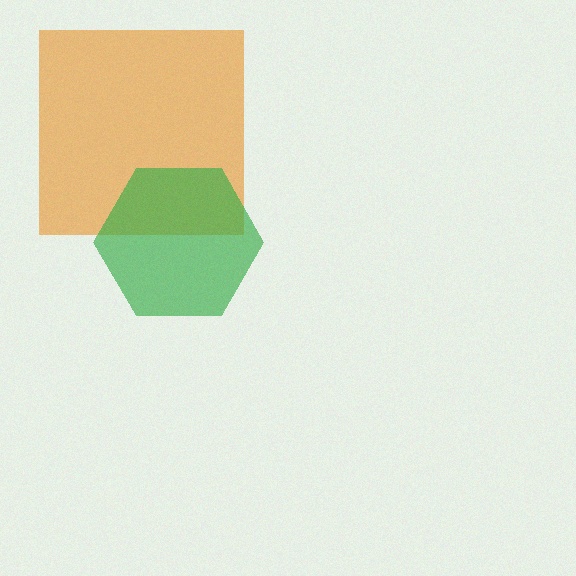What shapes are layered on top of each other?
The layered shapes are: an orange square, a green hexagon.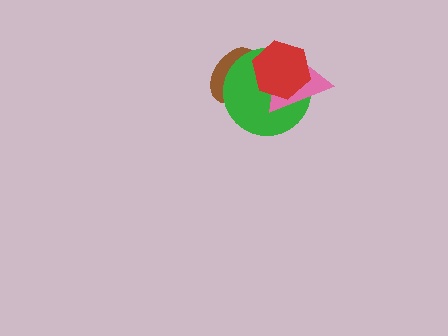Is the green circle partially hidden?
Yes, it is partially covered by another shape.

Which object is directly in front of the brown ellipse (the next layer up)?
The green circle is directly in front of the brown ellipse.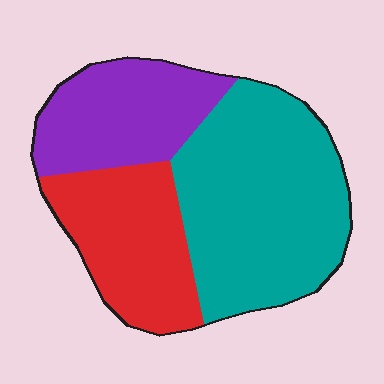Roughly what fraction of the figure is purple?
Purple covers 25% of the figure.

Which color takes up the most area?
Teal, at roughly 50%.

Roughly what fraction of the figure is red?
Red covers about 25% of the figure.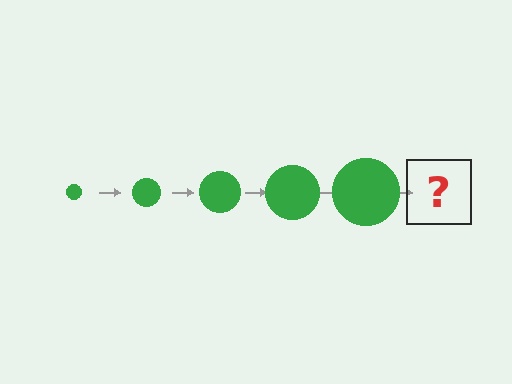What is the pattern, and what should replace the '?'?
The pattern is that the circle gets progressively larger each step. The '?' should be a green circle, larger than the previous one.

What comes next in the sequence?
The next element should be a green circle, larger than the previous one.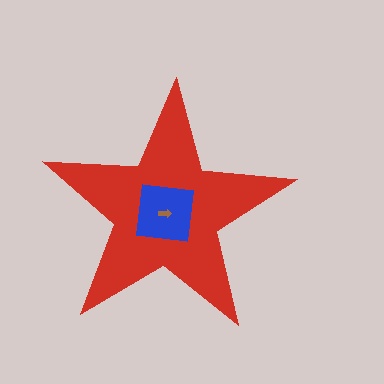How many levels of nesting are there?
3.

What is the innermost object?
The brown arrow.